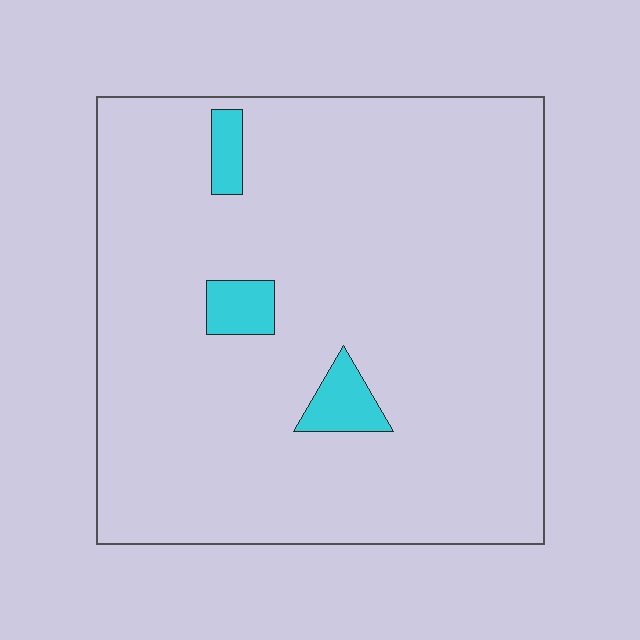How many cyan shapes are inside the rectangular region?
3.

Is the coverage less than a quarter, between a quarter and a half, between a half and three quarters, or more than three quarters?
Less than a quarter.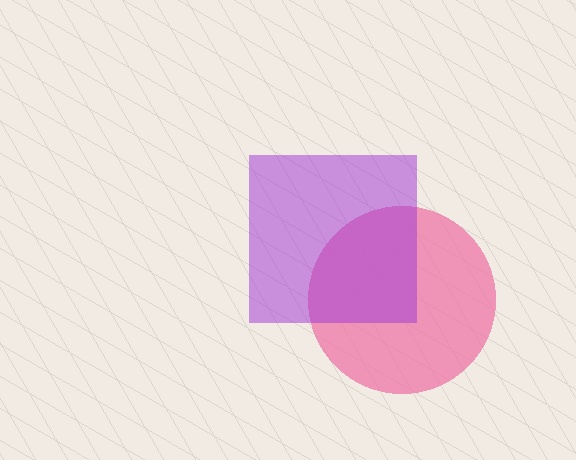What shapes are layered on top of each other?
The layered shapes are: a pink circle, a purple square.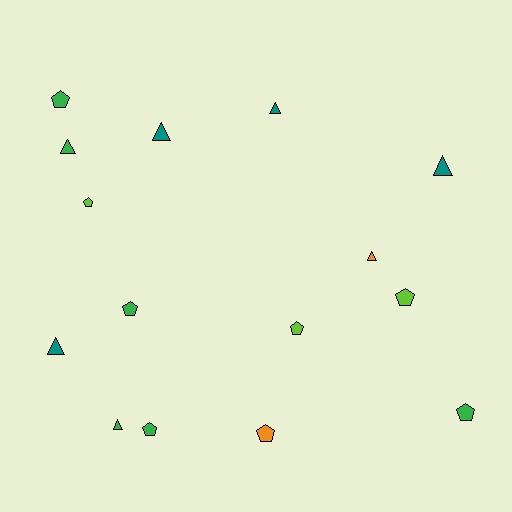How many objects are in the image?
There are 15 objects.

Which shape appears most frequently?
Pentagon, with 8 objects.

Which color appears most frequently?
Green, with 6 objects.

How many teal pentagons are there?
There are no teal pentagons.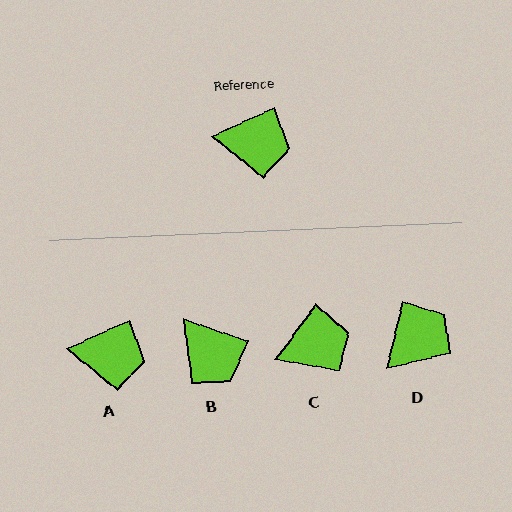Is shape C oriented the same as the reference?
No, it is off by about 30 degrees.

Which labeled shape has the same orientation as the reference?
A.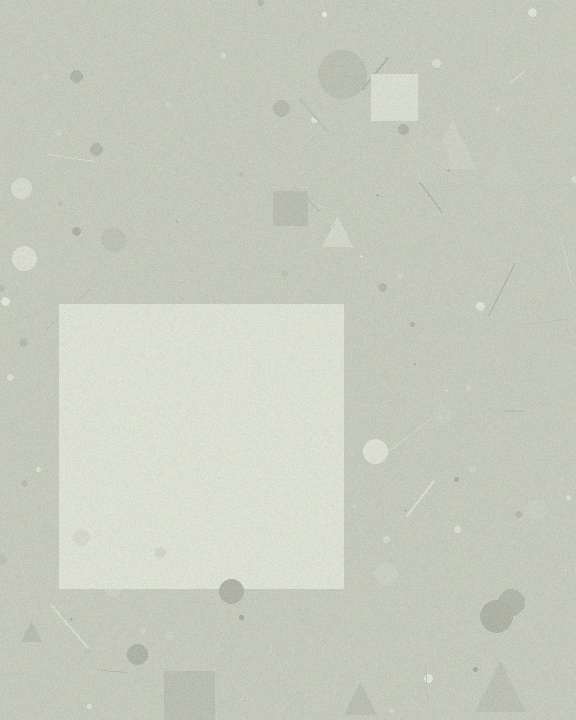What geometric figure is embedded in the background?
A square is embedded in the background.